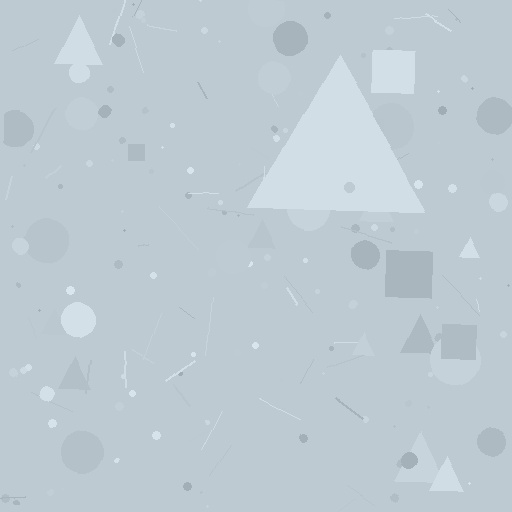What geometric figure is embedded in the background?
A triangle is embedded in the background.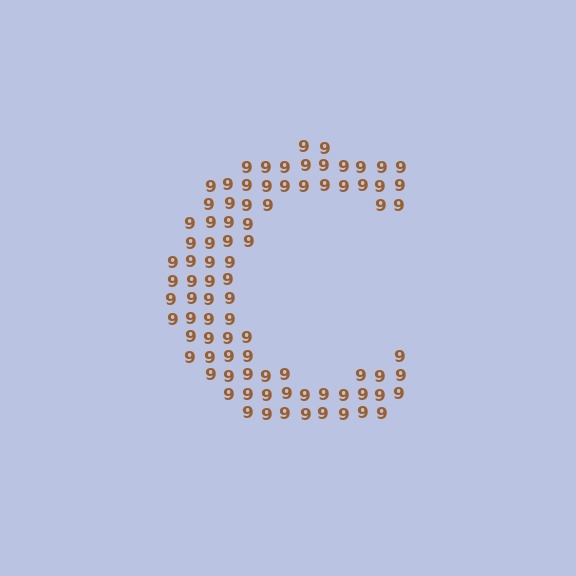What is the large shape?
The large shape is the letter C.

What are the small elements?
The small elements are digit 9's.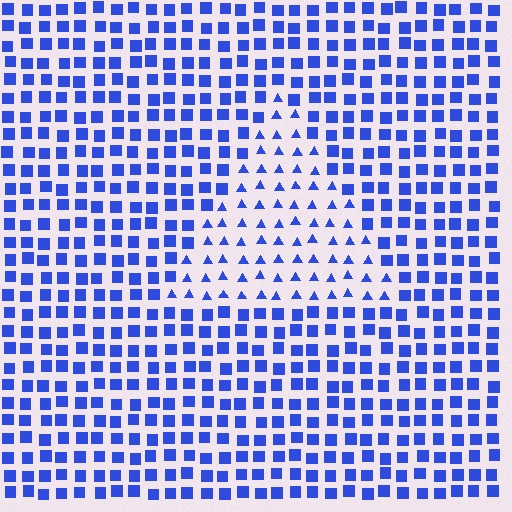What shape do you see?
I see a triangle.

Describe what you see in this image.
The image is filled with small blue elements arranged in a uniform grid. A triangle-shaped region contains triangles, while the surrounding area contains squares. The boundary is defined purely by the change in element shape.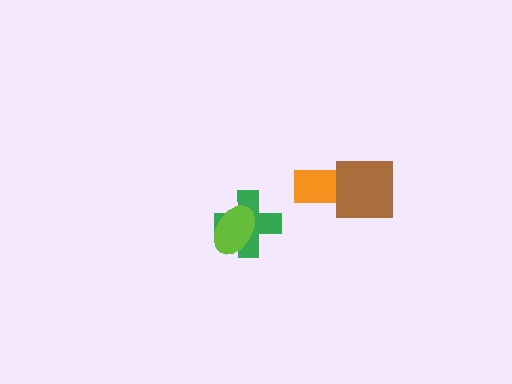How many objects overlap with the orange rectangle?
1 object overlaps with the orange rectangle.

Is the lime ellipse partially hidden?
No, no other shape covers it.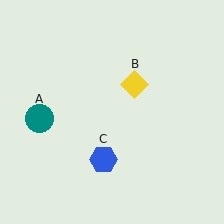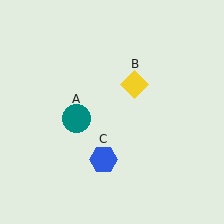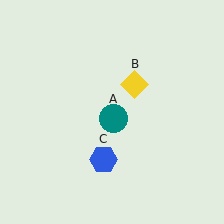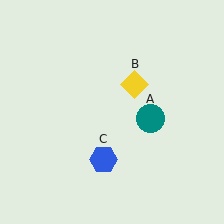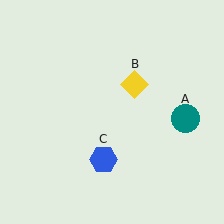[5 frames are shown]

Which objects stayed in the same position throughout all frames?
Yellow diamond (object B) and blue hexagon (object C) remained stationary.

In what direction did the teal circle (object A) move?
The teal circle (object A) moved right.